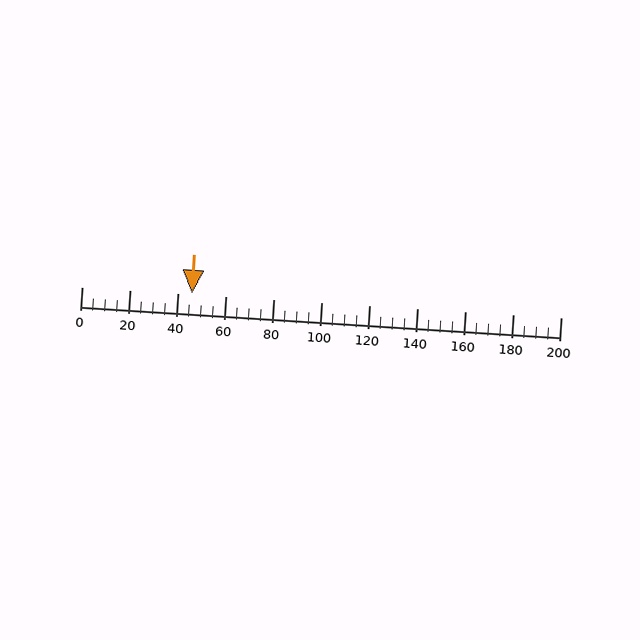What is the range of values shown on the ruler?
The ruler shows values from 0 to 200.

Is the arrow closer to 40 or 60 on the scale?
The arrow is closer to 40.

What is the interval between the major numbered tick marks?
The major tick marks are spaced 20 units apart.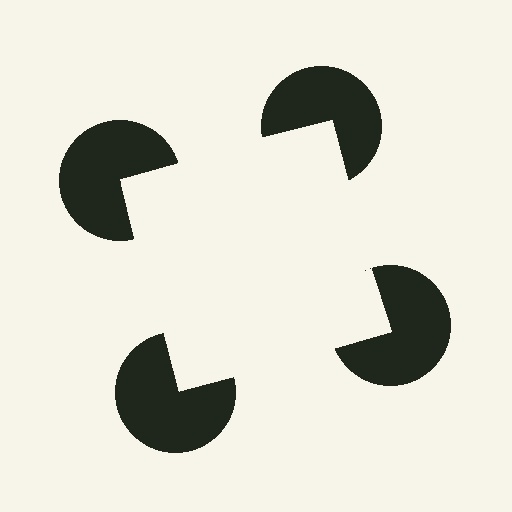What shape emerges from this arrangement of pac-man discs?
An illusory square — its edges are inferred from the aligned wedge cuts in the pac-man discs, not physically drawn.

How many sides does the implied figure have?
4 sides.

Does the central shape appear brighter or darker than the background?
It typically appears slightly brighter than the background, even though no actual brightness change is drawn.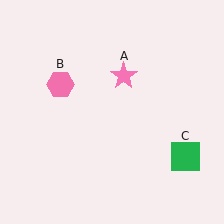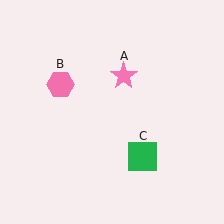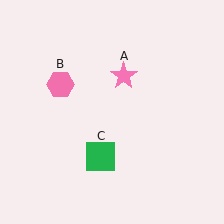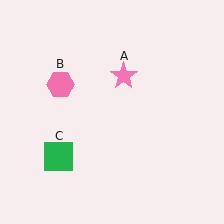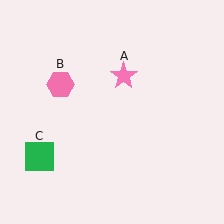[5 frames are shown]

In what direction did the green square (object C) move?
The green square (object C) moved left.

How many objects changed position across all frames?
1 object changed position: green square (object C).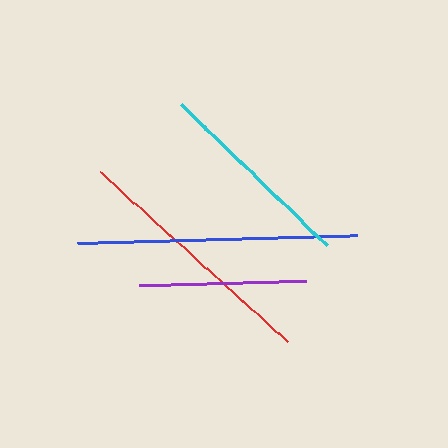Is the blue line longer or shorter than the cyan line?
The blue line is longer than the cyan line.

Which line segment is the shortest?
The purple line is the shortest at approximately 167 pixels.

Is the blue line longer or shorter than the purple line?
The blue line is longer than the purple line.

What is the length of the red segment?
The red segment is approximately 253 pixels long.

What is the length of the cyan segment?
The cyan segment is approximately 204 pixels long.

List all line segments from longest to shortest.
From longest to shortest: blue, red, cyan, purple.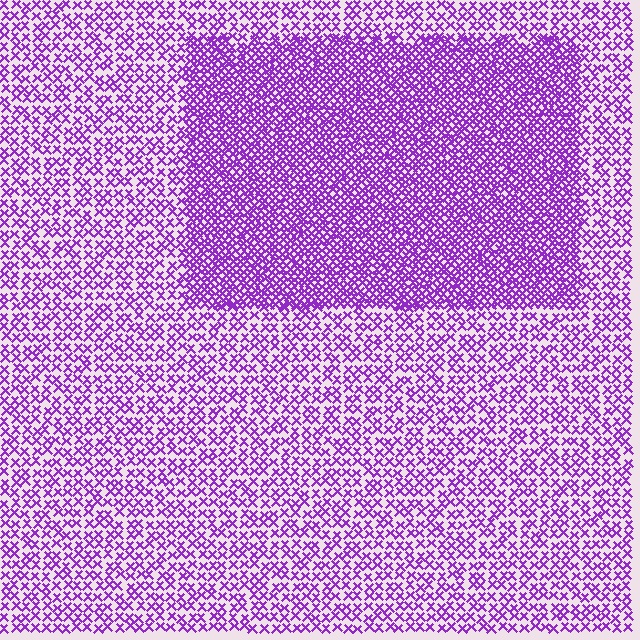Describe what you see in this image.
The image contains small purple elements arranged at two different densities. A rectangle-shaped region is visible where the elements are more densely packed than the surrounding area.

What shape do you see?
I see a rectangle.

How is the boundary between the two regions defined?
The boundary is defined by a change in element density (approximately 2.1x ratio). All elements are the same color, size, and shape.